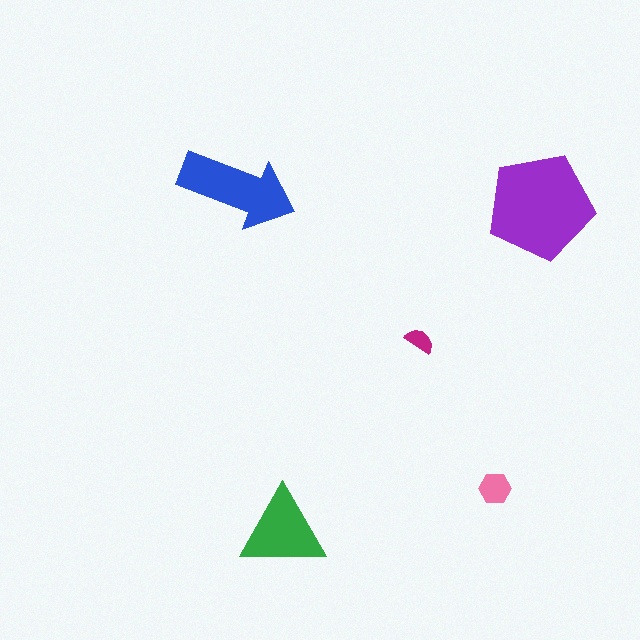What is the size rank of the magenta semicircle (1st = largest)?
5th.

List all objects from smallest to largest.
The magenta semicircle, the pink hexagon, the green triangle, the blue arrow, the purple pentagon.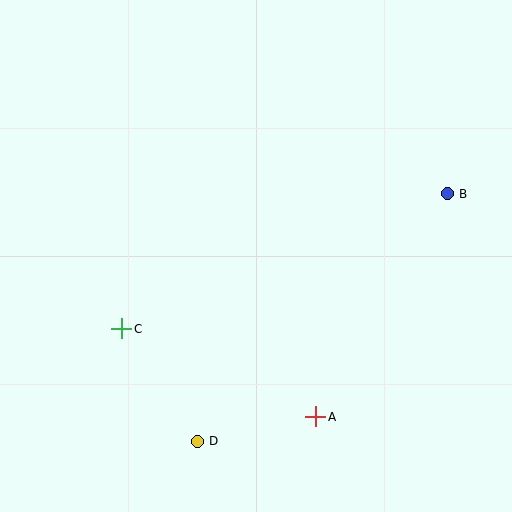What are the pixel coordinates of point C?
Point C is at (122, 329).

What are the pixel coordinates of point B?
Point B is at (447, 194).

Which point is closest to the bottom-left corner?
Point D is closest to the bottom-left corner.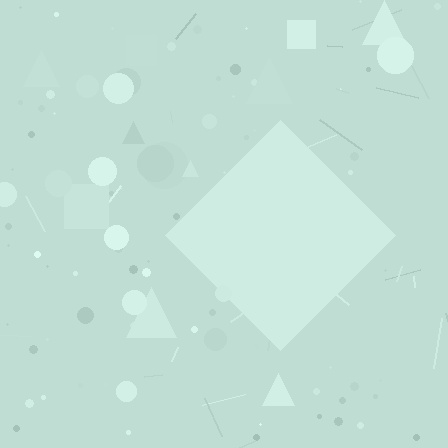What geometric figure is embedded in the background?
A diamond is embedded in the background.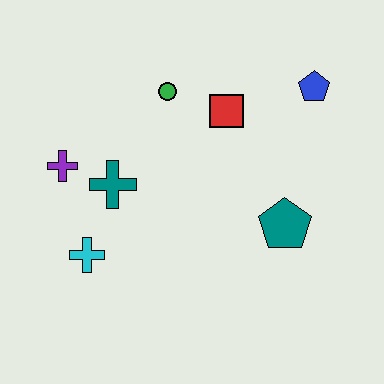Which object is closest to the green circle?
The red square is closest to the green circle.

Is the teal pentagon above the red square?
No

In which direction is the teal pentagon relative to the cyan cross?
The teal pentagon is to the right of the cyan cross.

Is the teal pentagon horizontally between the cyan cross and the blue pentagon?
Yes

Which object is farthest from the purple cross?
The blue pentagon is farthest from the purple cross.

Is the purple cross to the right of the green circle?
No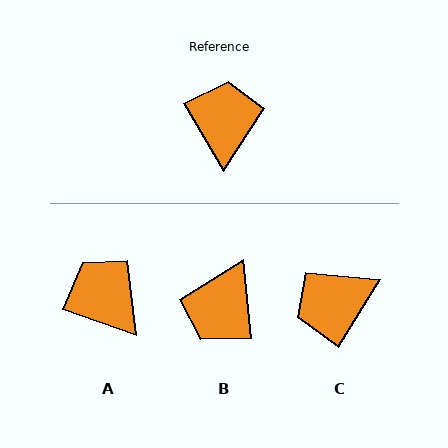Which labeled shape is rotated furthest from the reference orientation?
B, about 155 degrees away.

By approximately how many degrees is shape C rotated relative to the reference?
Approximately 118 degrees counter-clockwise.